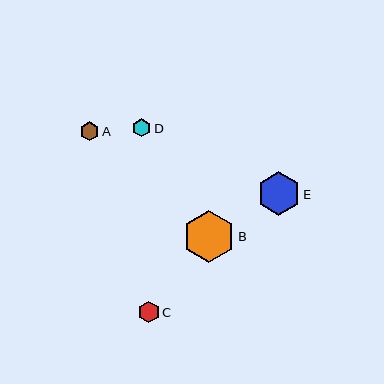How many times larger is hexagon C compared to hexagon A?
Hexagon C is approximately 1.1 times the size of hexagon A.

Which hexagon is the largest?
Hexagon B is the largest with a size of approximately 53 pixels.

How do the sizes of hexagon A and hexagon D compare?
Hexagon A and hexagon D are approximately the same size.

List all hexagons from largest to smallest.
From largest to smallest: B, E, C, A, D.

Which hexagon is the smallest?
Hexagon D is the smallest with a size of approximately 18 pixels.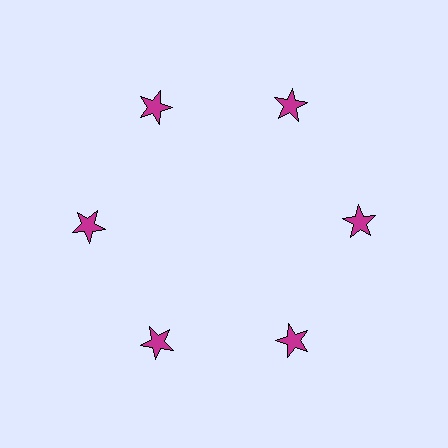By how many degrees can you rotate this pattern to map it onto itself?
The pattern maps onto itself every 60 degrees of rotation.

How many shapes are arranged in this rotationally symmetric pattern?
There are 6 shapes, arranged in 6 groups of 1.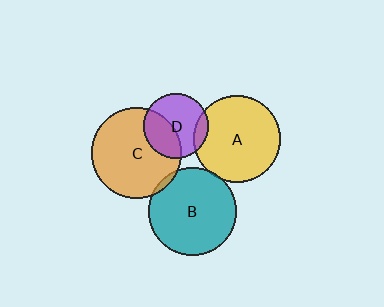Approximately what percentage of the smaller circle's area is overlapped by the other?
Approximately 10%.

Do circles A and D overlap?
Yes.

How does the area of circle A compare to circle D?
Approximately 1.8 times.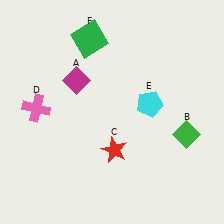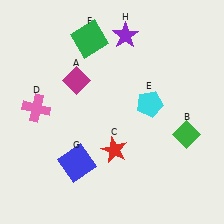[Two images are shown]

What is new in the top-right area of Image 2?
A purple star (H) was added in the top-right area of Image 2.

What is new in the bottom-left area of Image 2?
A blue square (G) was added in the bottom-left area of Image 2.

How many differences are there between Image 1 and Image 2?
There are 2 differences between the two images.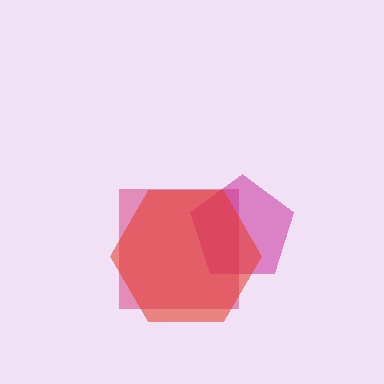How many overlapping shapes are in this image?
There are 3 overlapping shapes in the image.